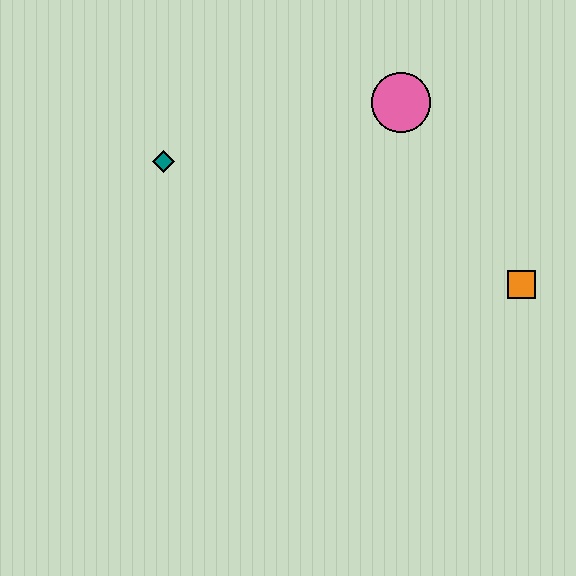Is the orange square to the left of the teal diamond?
No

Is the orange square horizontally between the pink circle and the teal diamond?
No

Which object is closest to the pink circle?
The orange square is closest to the pink circle.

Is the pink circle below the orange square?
No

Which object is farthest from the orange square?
The teal diamond is farthest from the orange square.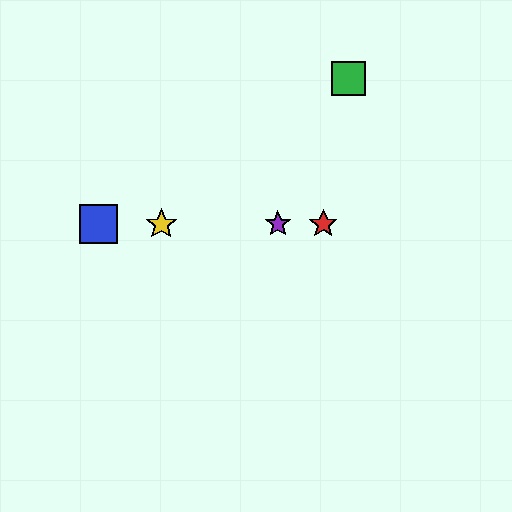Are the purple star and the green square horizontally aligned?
No, the purple star is at y≈224 and the green square is at y≈79.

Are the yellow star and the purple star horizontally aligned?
Yes, both are at y≈224.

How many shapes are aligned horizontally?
4 shapes (the red star, the blue square, the yellow star, the purple star) are aligned horizontally.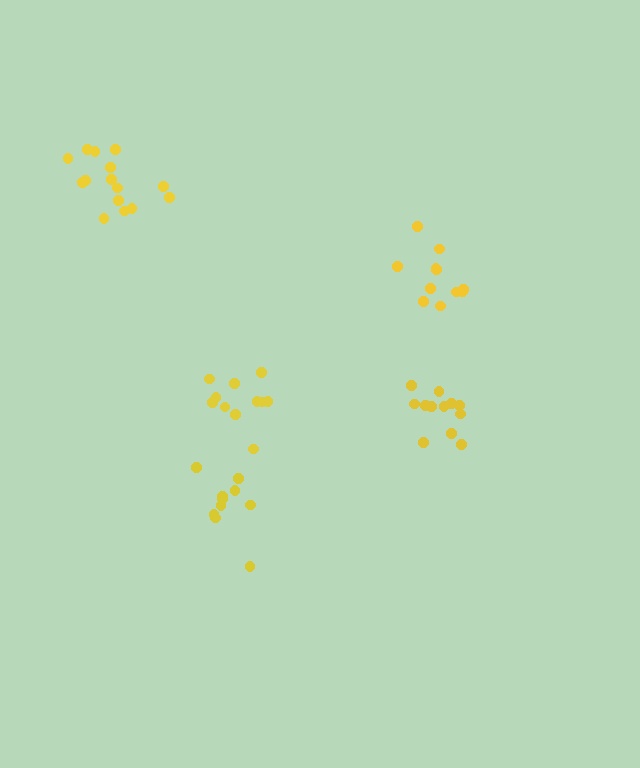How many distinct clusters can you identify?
There are 5 distinct clusters.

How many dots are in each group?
Group 1: 10 dots, Group 2: 12 dots, Group 3: 11 dots, Group 4: 15 dots, Group 5: 11 dots (59 total).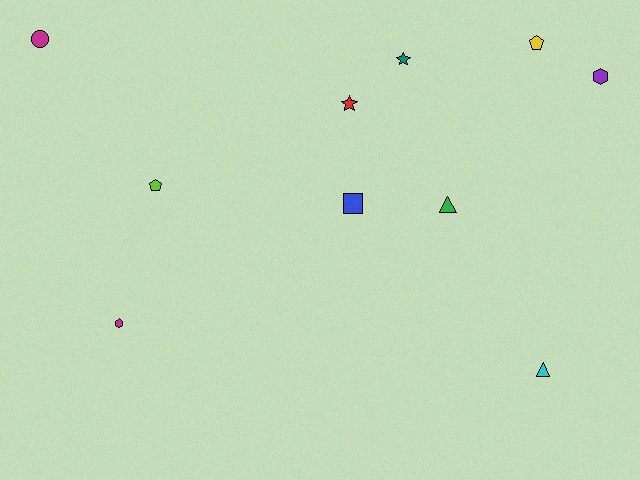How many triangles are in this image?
There are 2 triangles.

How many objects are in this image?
There are 10 objects.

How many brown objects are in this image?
There are no brown objects.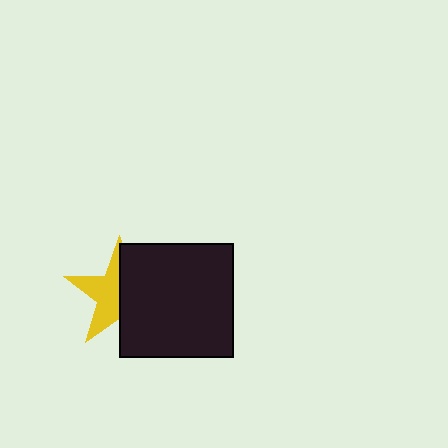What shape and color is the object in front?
The object in front is a black square.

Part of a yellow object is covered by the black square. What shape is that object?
It is a star.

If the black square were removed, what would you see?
You would see the complete yellow star.